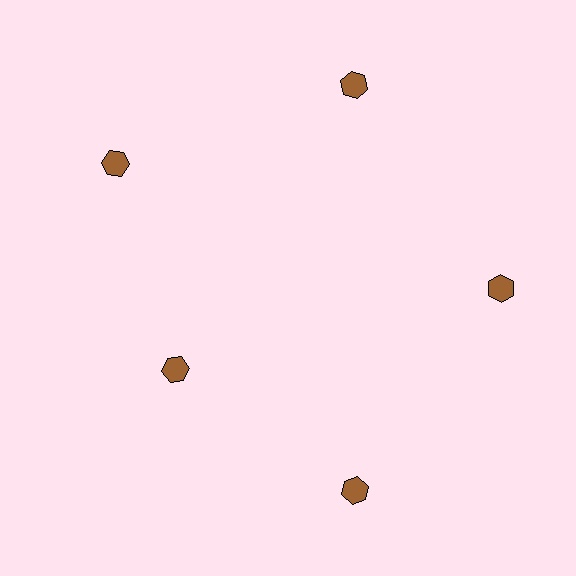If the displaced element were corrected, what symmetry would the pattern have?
It would have 5-fold rotational symmetry — the pattern would map onto itself every 72 degrees.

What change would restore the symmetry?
The symmetry would be restored by moving it outward, back onto the ring so that all 5 hexagons sit at equal angles and equal distance from the center.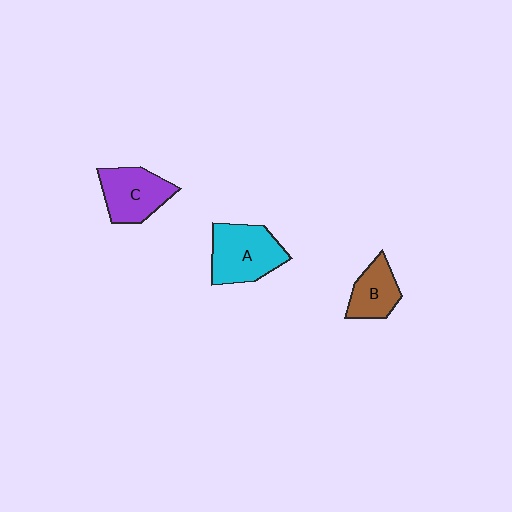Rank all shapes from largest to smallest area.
From largest to smallest: A (cyan), C (purple), B (brown).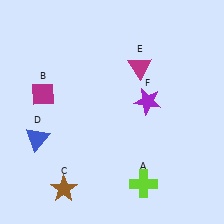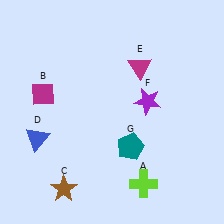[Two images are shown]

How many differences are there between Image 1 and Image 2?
There is 1 difference between the two images.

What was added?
A teal pentagon (G) was added in Image 2.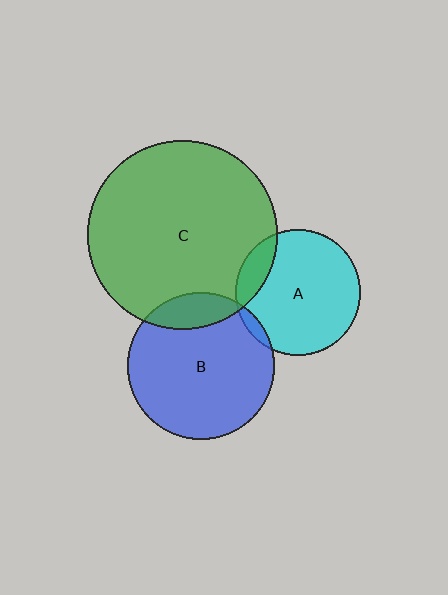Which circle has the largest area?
Circle C (green).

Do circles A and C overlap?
Yes.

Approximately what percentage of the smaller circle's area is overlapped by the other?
Approximately 15%.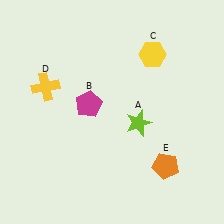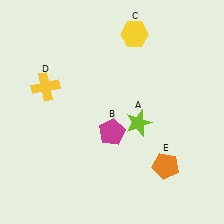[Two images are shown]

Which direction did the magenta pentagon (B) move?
The magenta pentagon (B) moved down.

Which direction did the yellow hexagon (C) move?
The yellow hexagon (C) moved up.